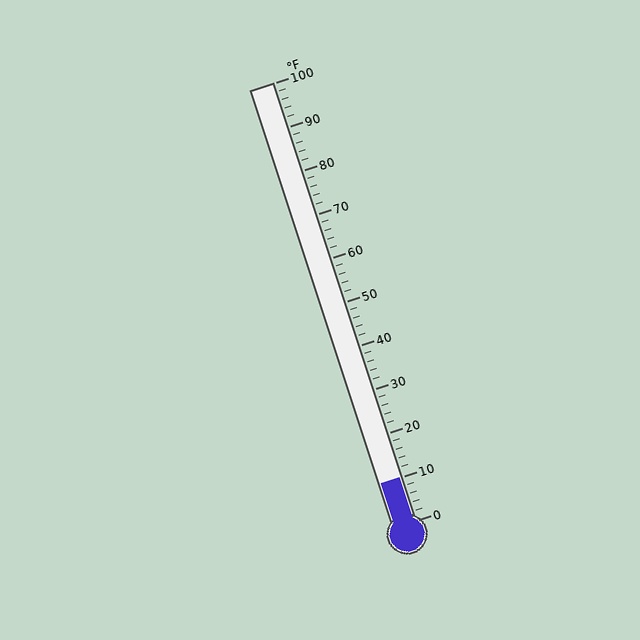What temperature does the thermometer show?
The thermometer shows approximately 10°F.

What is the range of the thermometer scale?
The thermometer scale ranges from 0°F to 100°F.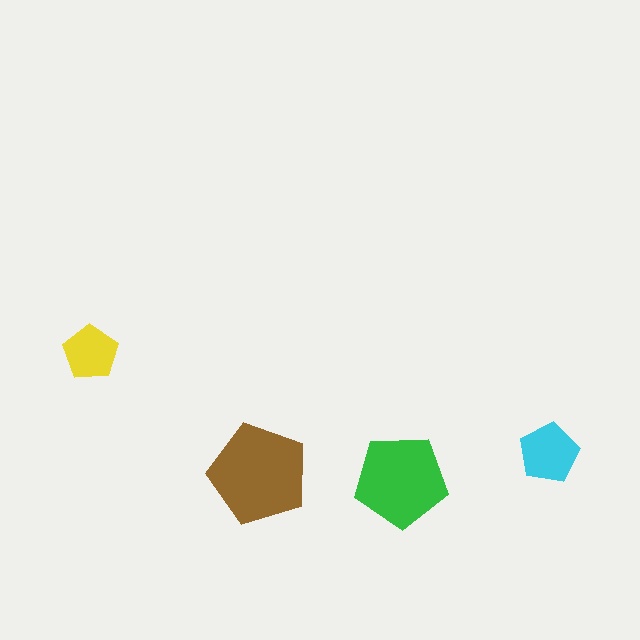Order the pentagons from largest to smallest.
the brown one, the green one, the cyan one, the yellow one.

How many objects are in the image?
There are 4 objects in the image.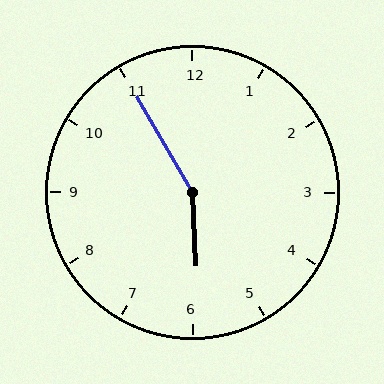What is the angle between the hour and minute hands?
Approximately 152 degrees.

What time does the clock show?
5:55.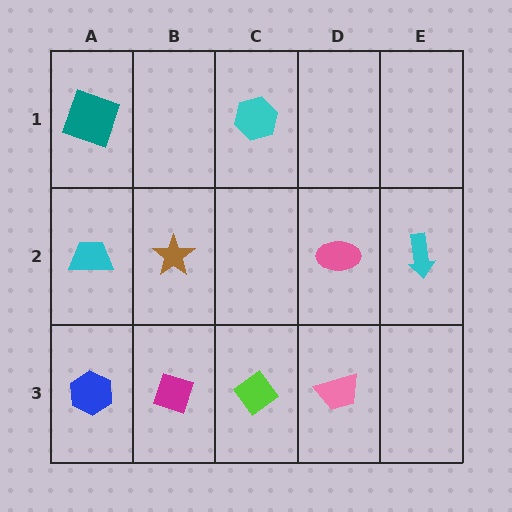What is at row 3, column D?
A pink trapezoid.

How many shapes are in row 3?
4 shapes.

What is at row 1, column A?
A teal square.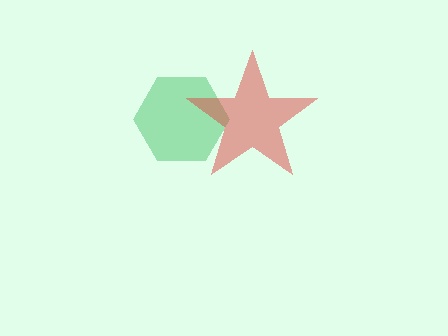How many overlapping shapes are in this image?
There are 2 overlapping shapes in the image.